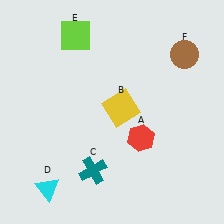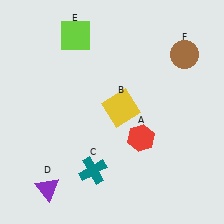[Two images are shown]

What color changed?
The triangle (D) changed from cyan in Image 1 to purple in Image 2.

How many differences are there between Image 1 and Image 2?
There is 1 difference between the two images.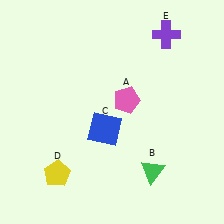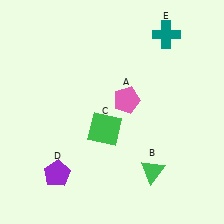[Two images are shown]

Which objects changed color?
C changed from blue to green. D changed from yellow to purple. E changed from purple to teal.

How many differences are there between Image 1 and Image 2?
There are 3 differences between the two images.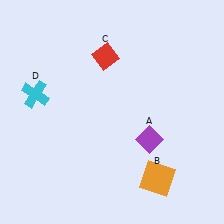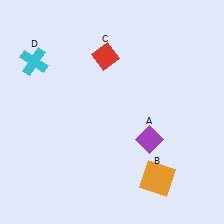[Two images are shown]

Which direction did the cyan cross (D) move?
The cyan cross (D) moved up.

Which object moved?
The cyan cross (D) moved up.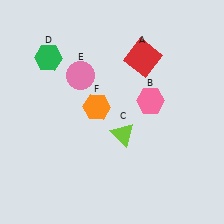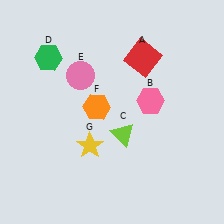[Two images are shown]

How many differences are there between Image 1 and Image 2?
There is 1 difference between the two images.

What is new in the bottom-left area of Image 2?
A yellow star (G) was added in the bottom-left area of Image 2.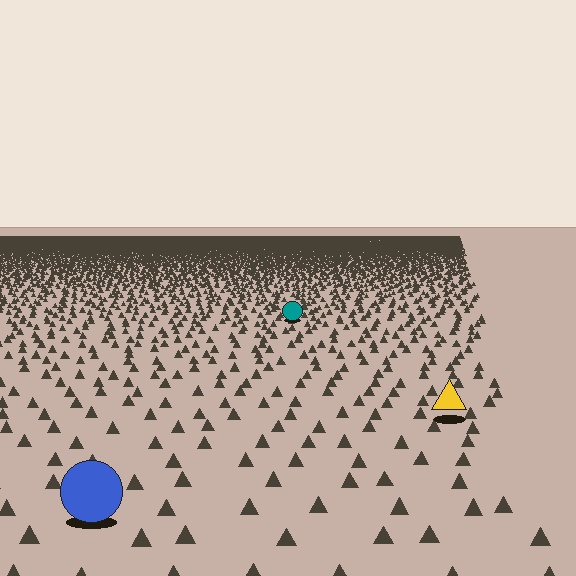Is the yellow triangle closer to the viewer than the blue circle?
No. The blue circle is closer — you can tell from the texture gradient: the ground texture is coarser near it.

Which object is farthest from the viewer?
The teal circle is farthest from the viewer. It appears smaller and the ground texture around it is denser.